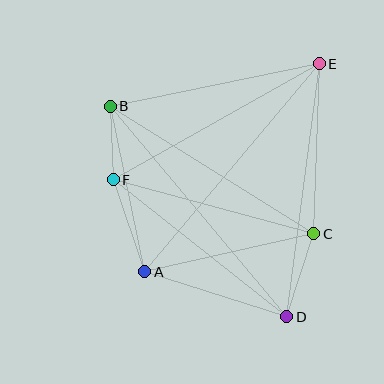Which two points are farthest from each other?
Points B and D are farthest from each other.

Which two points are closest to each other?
Points B and F are closest to each other.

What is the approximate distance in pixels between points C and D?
The distance between C and D is approximately 87 pixels.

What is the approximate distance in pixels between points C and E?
The distance between C and E is approximately 170 pixels.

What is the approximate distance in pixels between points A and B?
The distance between A and B is approximately 169 pixels.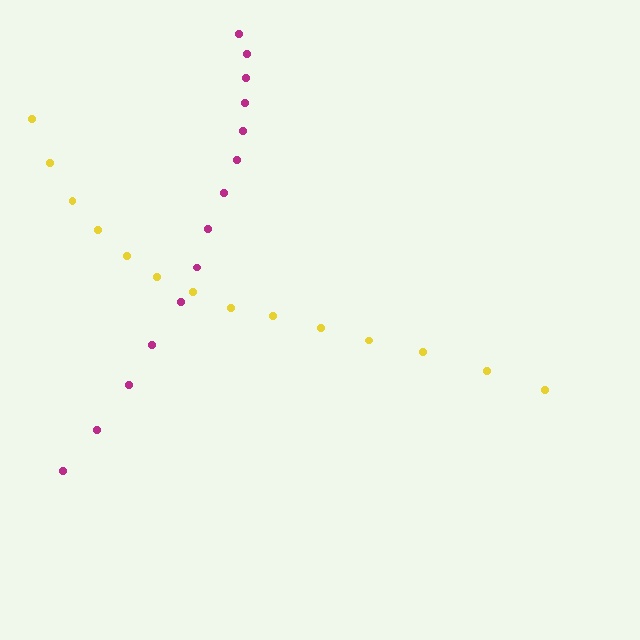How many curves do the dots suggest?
There are 2 distinct paths.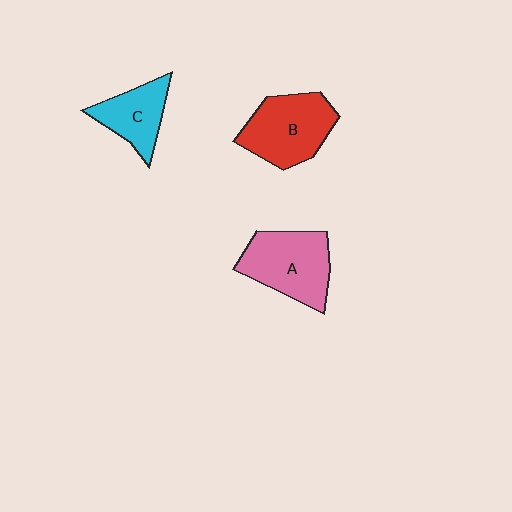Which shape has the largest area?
Shape A (pink).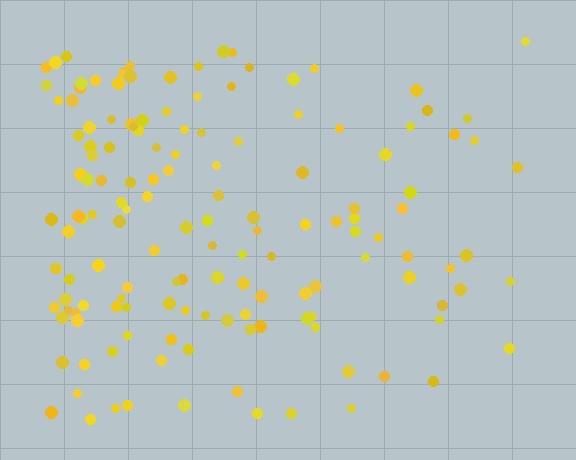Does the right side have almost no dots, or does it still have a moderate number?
Still a moderate number, just noticeably fewer than the left.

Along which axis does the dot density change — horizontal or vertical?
Horizontal.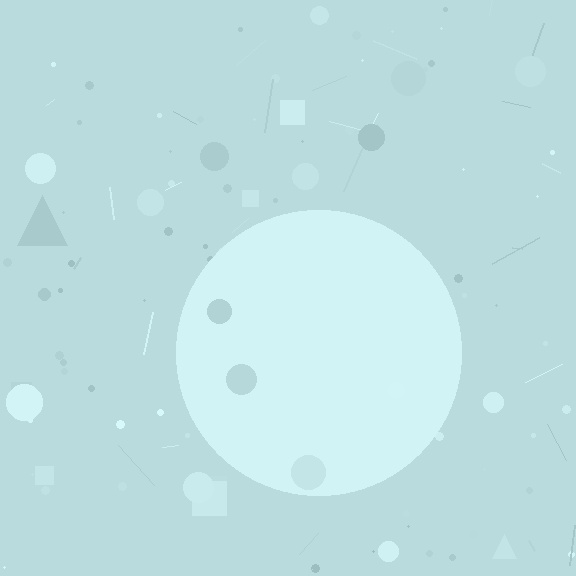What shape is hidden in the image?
A circle is hidden in the image.